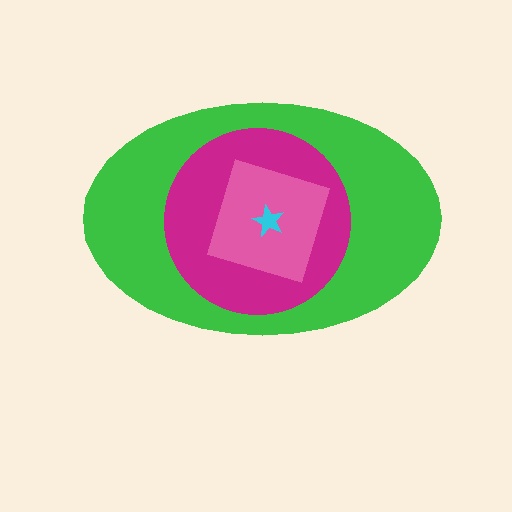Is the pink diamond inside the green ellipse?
Yes.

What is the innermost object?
The cyan star.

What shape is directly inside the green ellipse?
The magenta circle.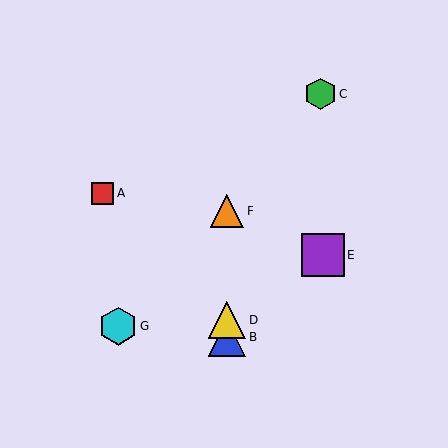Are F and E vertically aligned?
No, F is at x≈227 and E is at x≈323.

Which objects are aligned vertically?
Objects B, D, F are aligned vertically.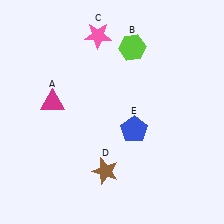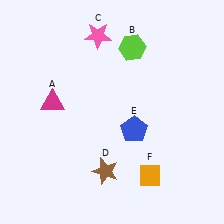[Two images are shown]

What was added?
An orange diamond (F) was added in Image 2.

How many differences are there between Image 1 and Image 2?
There is 1 difference between the two images.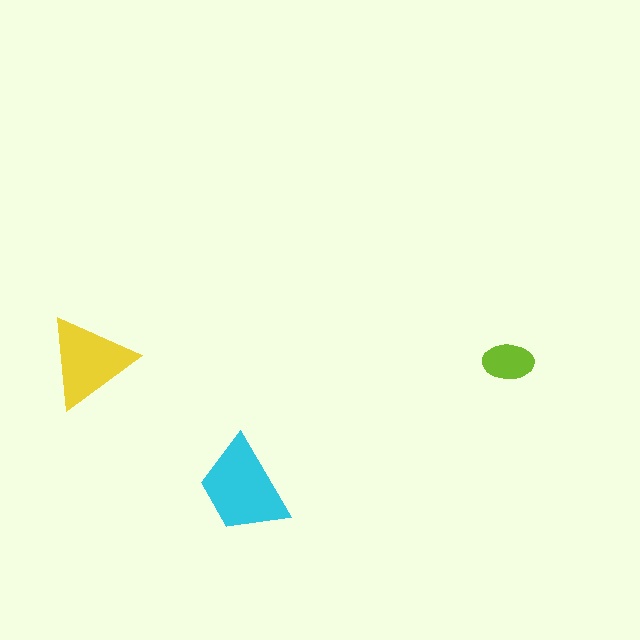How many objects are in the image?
There are 3 objects in the image.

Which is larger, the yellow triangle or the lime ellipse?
The yellow triangle.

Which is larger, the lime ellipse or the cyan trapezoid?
The cyan trapezoid.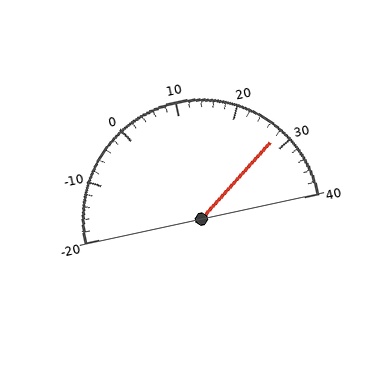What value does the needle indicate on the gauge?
The needle indicates approximately 28.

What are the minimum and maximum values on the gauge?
The gauge ranges from -20 to 40.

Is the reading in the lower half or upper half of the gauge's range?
The reading is in the upper half of the range (-20 to 40).